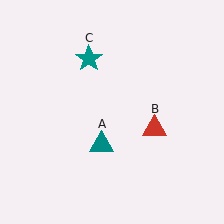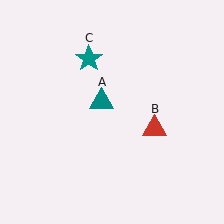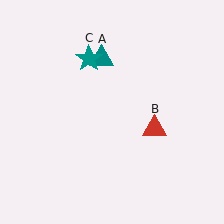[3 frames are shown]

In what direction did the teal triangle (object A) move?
The teal triangle (object A) moved up.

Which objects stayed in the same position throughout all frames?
Red triangle (object B) and teal star (object C) remained stationary.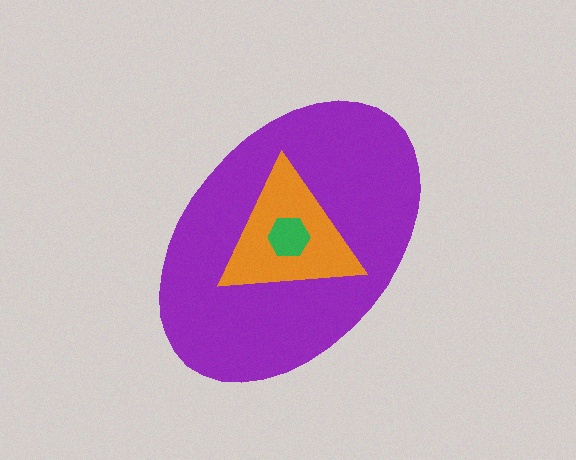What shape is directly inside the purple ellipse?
The orange triangle.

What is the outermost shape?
The purple ellipse.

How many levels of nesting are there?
3.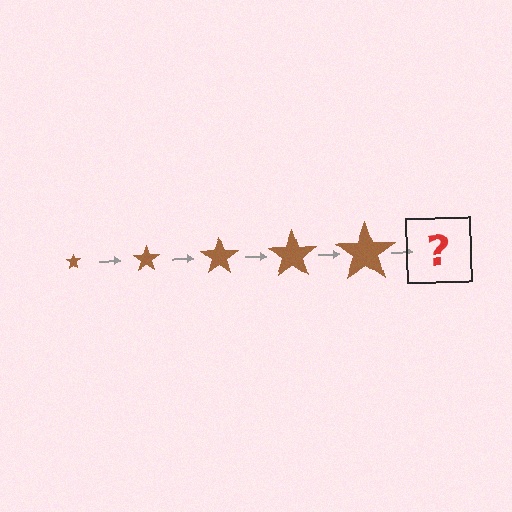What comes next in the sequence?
The next element should be a brown star, larger than the previous one.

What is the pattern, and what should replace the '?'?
The pattern is that the star gets progressively larger each step. The '?' should be a brown star, larger than the previous one.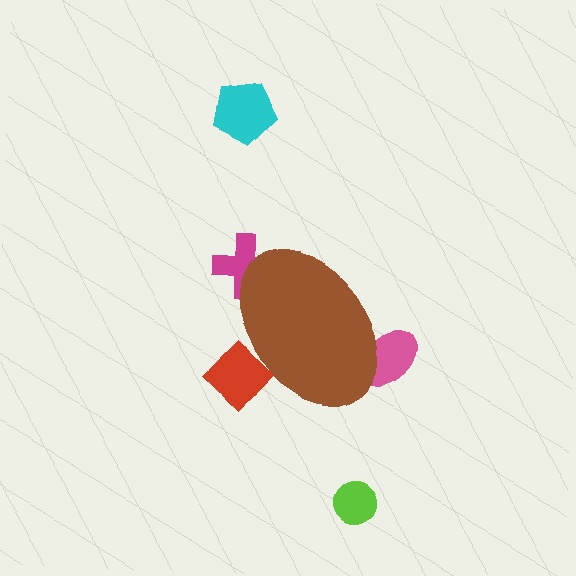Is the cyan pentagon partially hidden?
No, the cyan pentagon is fully visible.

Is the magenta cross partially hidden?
Yes, the magenta cross is partially hidden behind the brown ellipse.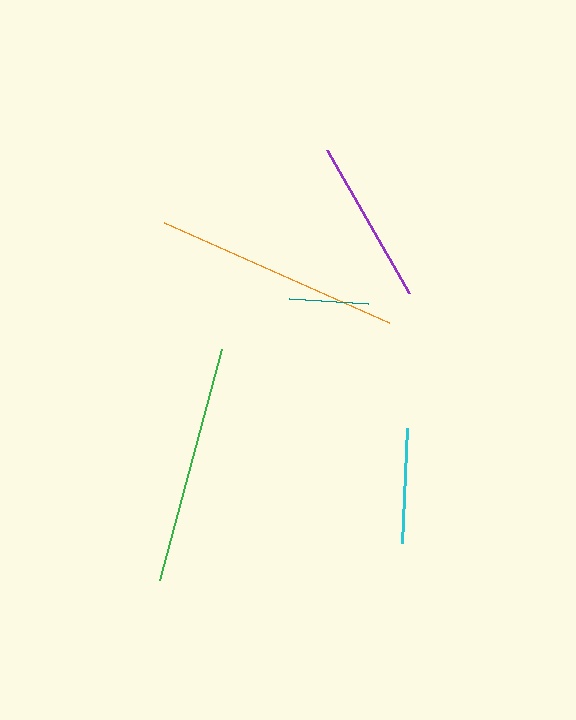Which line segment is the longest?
The orange line is the longest at approximately 246 pixels.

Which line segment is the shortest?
The teal line is the shortest at approximately 79 pixels.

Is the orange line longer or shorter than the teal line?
The orange line is longer than the teal line.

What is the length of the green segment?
The green segment is approximately 239 pixels long.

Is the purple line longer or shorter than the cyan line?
The purple line is longer than the cyan line.